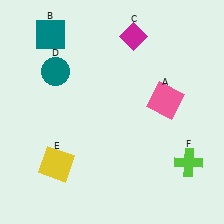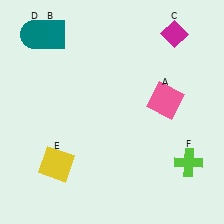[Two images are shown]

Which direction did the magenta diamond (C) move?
The magenta diamond (C) moved right.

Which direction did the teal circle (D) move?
The teal circle (D) moved up.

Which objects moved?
The objects that moved are: the magenta diamond (C), the teal circle (D).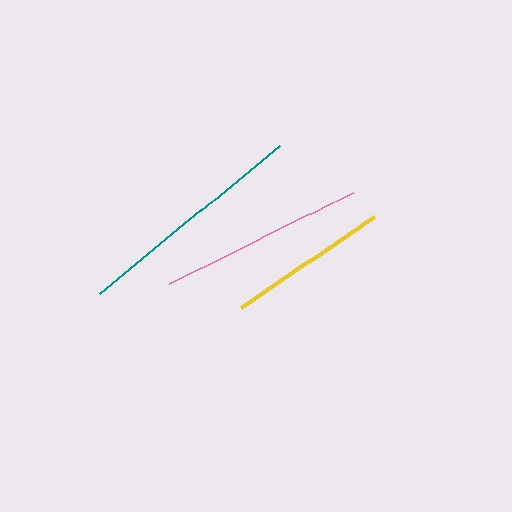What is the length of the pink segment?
The pink segment is approximately 206 pixels long.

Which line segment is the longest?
The teal line is the longest at approximately 233 pixels.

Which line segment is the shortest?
The yellow line is the shortest at approximately 161 pixels.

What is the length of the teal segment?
The teal segment is approximately 233 pixels long.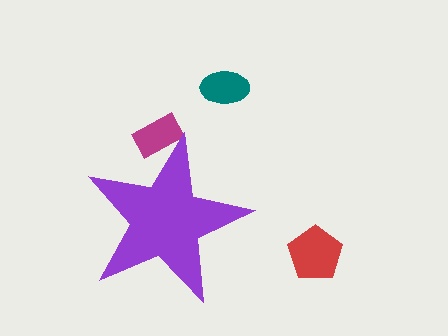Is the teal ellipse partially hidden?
No, the teal ellipse is fully visible.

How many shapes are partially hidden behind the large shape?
1 shape is partially hidden.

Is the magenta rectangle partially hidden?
Yes, the magenta rectangle is partially hidden behind the purple star.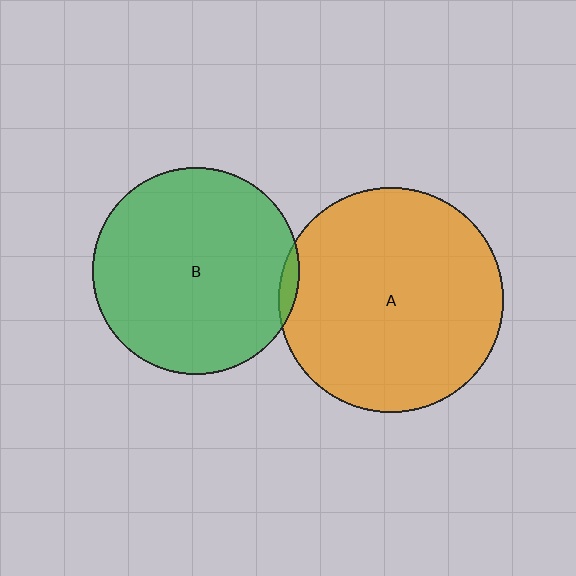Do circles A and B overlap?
Yes.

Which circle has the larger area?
Circle A (orange).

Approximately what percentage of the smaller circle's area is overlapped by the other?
Approximately 5%.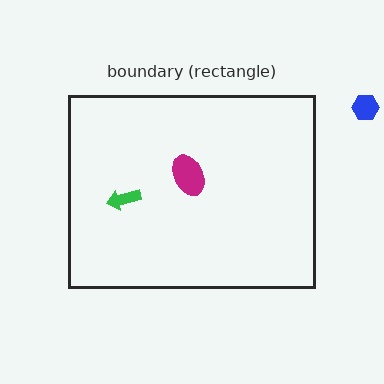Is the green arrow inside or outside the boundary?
Inside.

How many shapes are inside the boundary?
2 inside, 1 outside.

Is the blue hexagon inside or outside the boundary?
Outside.